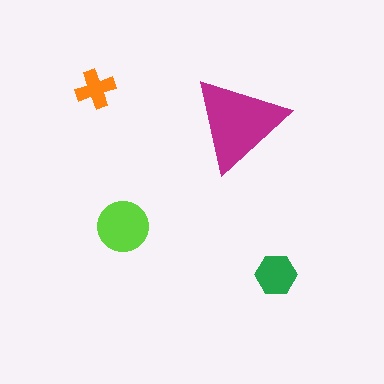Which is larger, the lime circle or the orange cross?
The lime circle.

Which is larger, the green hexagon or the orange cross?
The green hexagon.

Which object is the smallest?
The orange cross.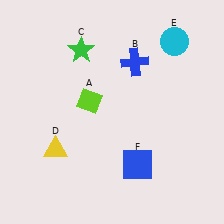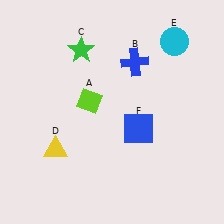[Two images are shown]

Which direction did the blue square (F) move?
The blue square (F) moved up.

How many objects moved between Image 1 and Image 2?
1 object moved between the two images.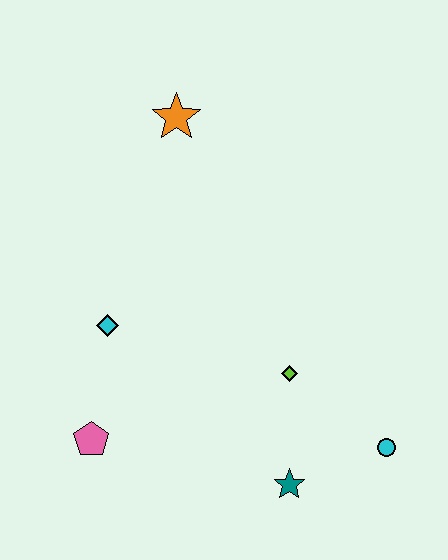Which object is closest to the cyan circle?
The teal star is closest to the cyan circle.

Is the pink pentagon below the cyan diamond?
Yes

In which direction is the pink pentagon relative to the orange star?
The pink pentagon is below the orange star.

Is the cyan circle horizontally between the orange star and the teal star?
No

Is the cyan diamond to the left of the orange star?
Yes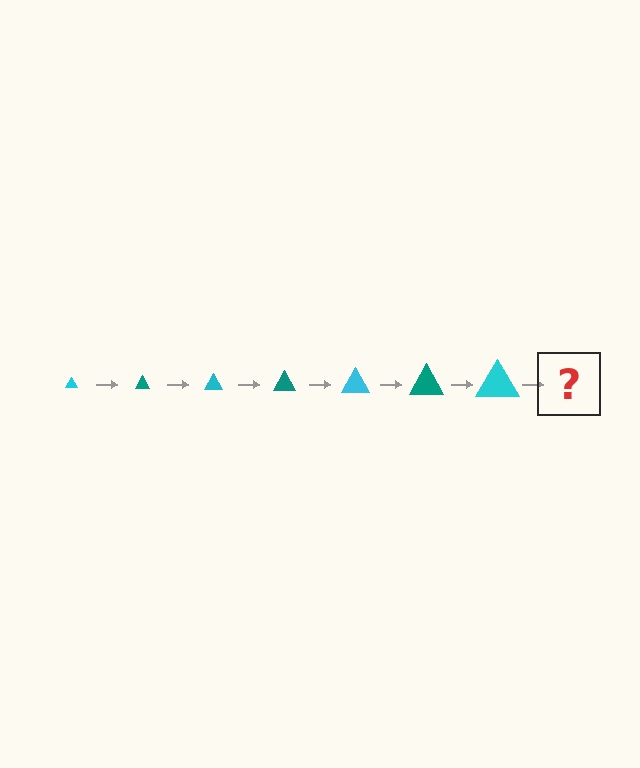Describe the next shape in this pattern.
It should be a teal triangle, larger than the previous one.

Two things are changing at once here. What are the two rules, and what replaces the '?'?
The two rules are that the triangle grows larger each step and the color cycles through cyan and teal. The '?' should be a teal triangle, larger than the previous one.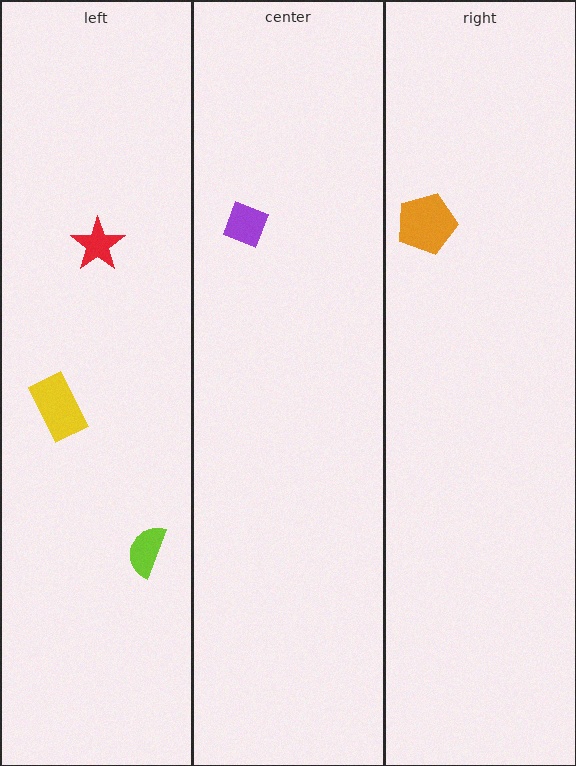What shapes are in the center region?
The purple diamond.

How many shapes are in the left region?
3.